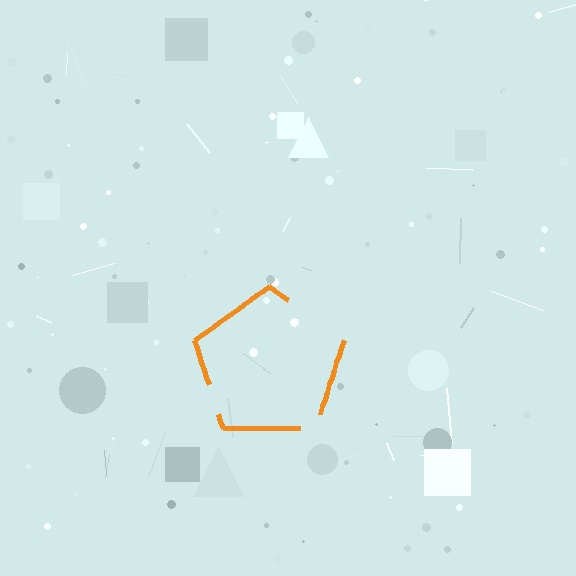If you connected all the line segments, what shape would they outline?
They would outline a pentagon.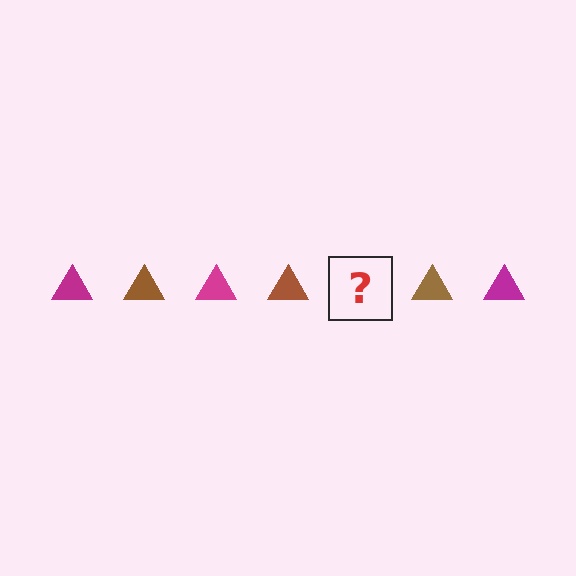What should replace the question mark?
The question mark should be replaced with a magenta triangle.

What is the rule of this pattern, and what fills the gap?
The rule is that the pattern cycles through magenta, brown triangles. The gap should be filled with a magenta triangle.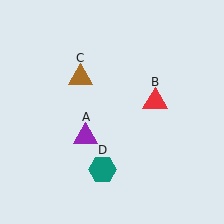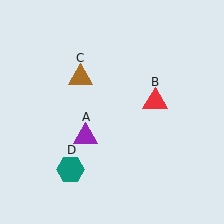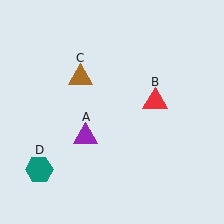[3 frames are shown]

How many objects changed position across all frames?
1 object changed position: teal hexagon (object D).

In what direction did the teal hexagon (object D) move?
The teal hexagon (object D) moved left.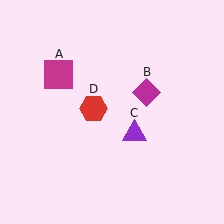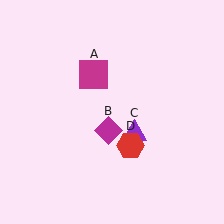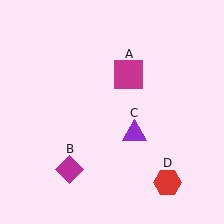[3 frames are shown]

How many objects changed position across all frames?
3 objects changed position: magenta square (object A), magenta diamond (object B), red hexagon (object D).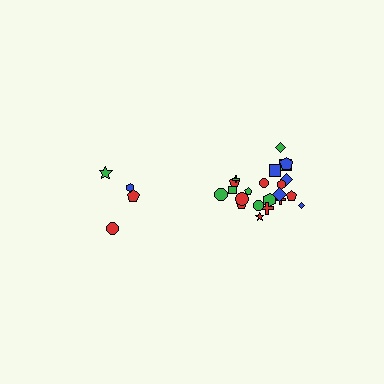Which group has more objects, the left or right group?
The right group.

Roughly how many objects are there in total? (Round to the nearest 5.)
Roughly 25 objects in total.